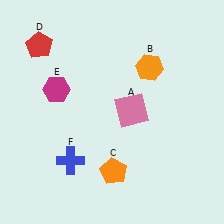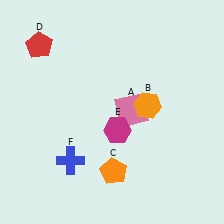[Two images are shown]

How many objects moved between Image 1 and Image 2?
2 objects moved between the two images.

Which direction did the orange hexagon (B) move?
The orange hexagon (B) moved down.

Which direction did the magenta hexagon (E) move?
The magenta hexagon (E) moved right.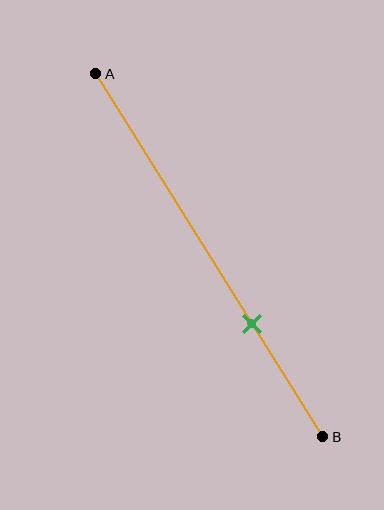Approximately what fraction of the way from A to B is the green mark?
The green mark is approximately 70% of the way from A to B.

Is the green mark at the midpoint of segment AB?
No, the mark is at about 70% from A, not at the 50% midpoint.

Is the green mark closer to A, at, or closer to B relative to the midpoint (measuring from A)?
The green mark is closer to point B than the midpoint of segment AB.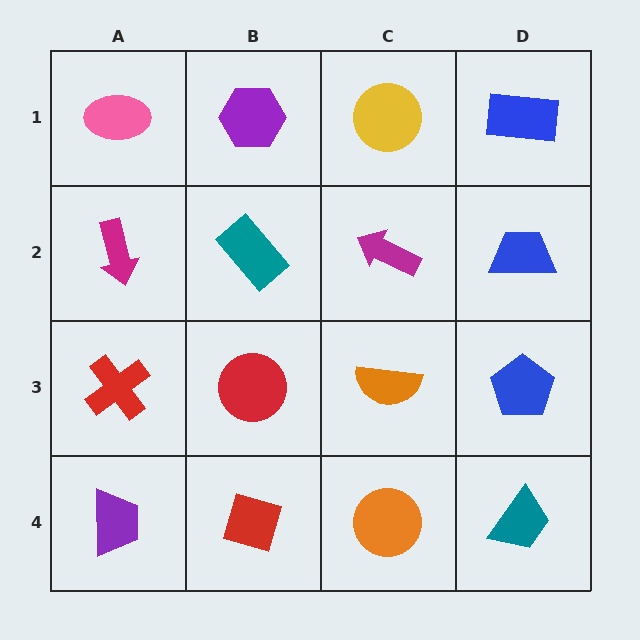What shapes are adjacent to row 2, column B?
A purple hexagon (row 1, column B), a red circle (row 3, column B), a magenta arrow (row 2, column A), a magenta arrow (row 2, column C).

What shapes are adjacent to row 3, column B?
A teal rectangle (row 2, column B), a red diamond (row 4, column B), a red cross (row 3, column A), an orange semicircle (row 3, column C).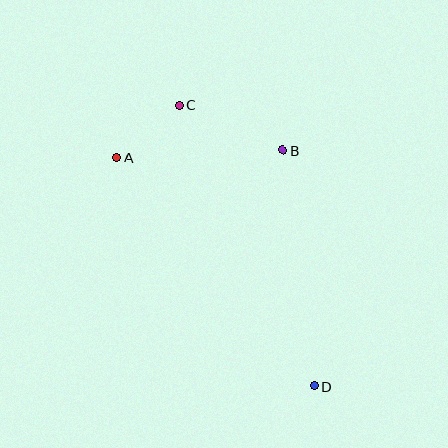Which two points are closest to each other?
Points A and C are closest to each other.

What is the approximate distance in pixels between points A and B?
The distance between A and B is approximately 166 pixels.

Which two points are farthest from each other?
Points C and D are farthest from each other.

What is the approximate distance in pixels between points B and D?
The distance between B and D is approximately 238 pixels.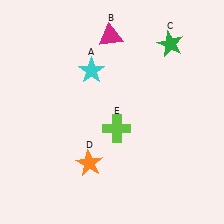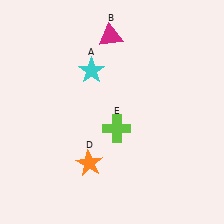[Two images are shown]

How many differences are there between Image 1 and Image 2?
There is 1 difference between the two images.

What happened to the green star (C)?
The green star (C) was removed in Image 2. It was in the top-right area of Image 1.